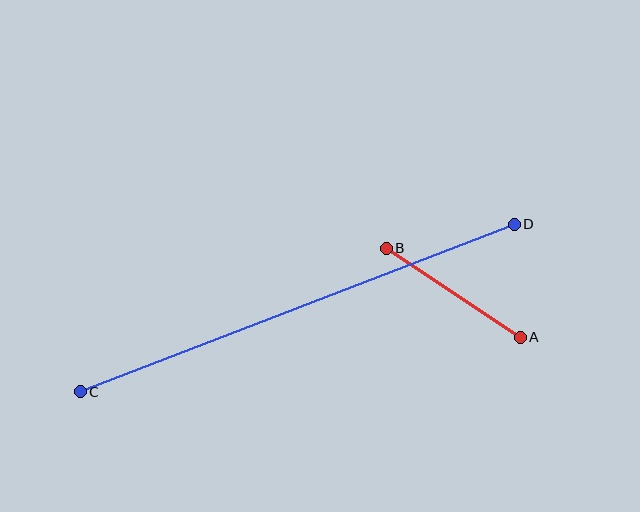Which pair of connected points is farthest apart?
Points C and D are farthest apart.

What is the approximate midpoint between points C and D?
The midpoint is at approximately (297, 308) pixels.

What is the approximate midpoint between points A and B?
The midpoint is at approximately (453, 293) pixels.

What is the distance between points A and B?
The distance is approximately 161 pixels.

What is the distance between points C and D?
The distance is approximately 465 pixels.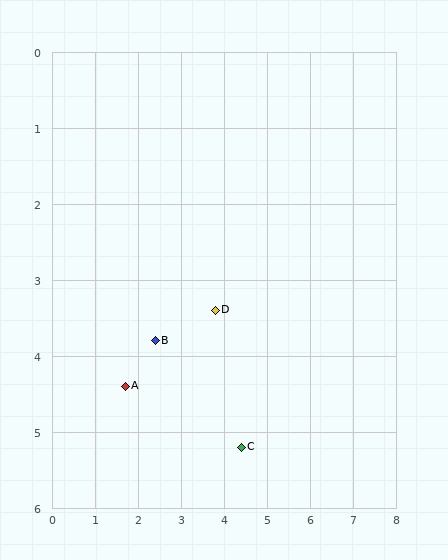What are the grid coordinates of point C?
Point C is at approximately (4.4, 5.2).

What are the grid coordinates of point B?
Point B is at approximately (2.4, 3.8).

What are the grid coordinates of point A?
Point A is at approximately (1.7, 4.4).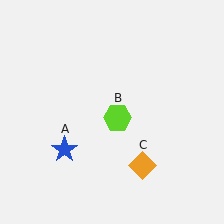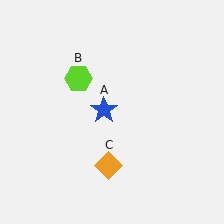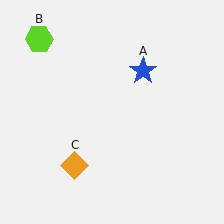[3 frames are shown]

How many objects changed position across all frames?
3 objects changed position: blue star (object A), lime hexagon (object B), orange diamond (object C).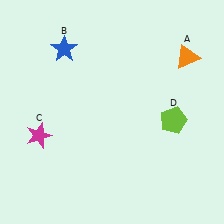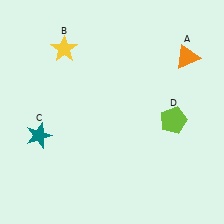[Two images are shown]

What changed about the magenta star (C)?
In Image 1, C is magenta. In Image 2, it changed to teal.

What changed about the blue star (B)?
In Image 1, B is blue. In Image 2, it changed to yellow.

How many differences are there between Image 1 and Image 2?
There are 2 differences between the two images.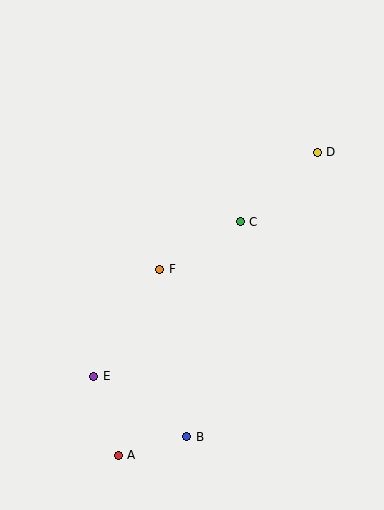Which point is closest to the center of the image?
Point F at (160, 269) is closest to the center.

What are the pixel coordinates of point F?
Point F is at (160, 269).